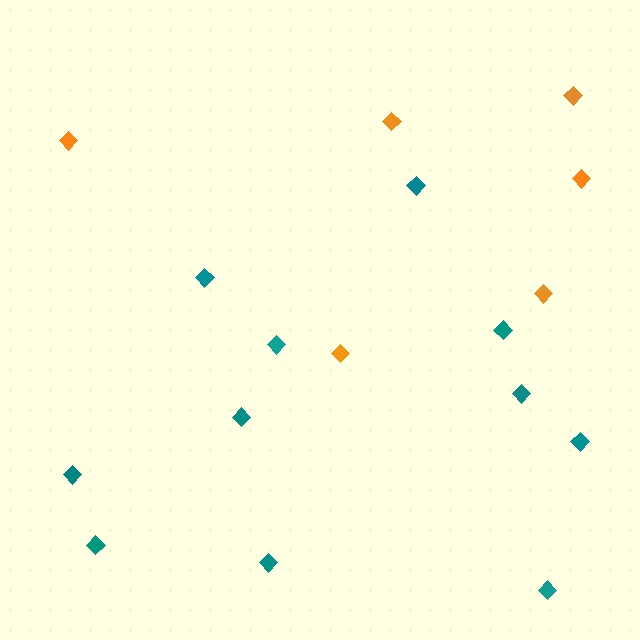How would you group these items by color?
There are 2 groups: one group of teal diamonds (11) and one group of orange diamonds (6).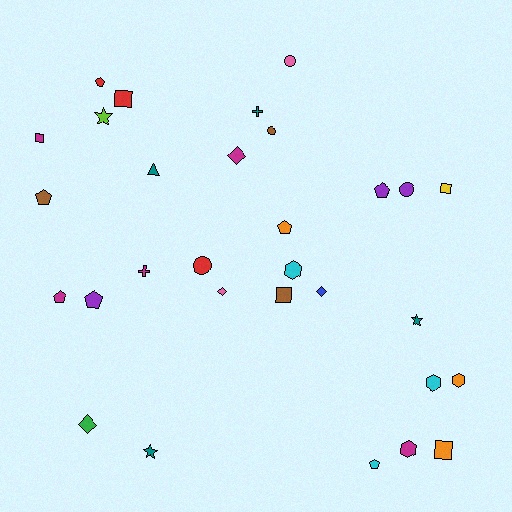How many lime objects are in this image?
There is 1 lime object.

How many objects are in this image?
There are 30 objects.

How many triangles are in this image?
There is 1 triangle.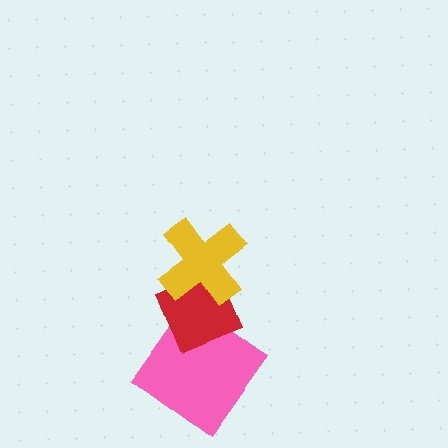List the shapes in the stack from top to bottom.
From top to bottom: the yellow cross, the red diamond, the pink diamond.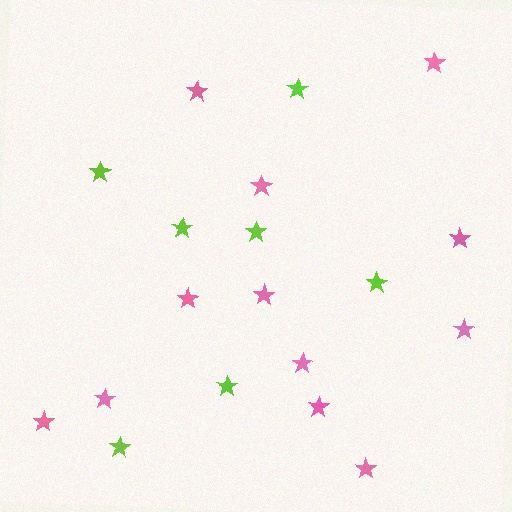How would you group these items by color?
There are 2 groups: one group of pink stars (12) and one group of lime stars (7).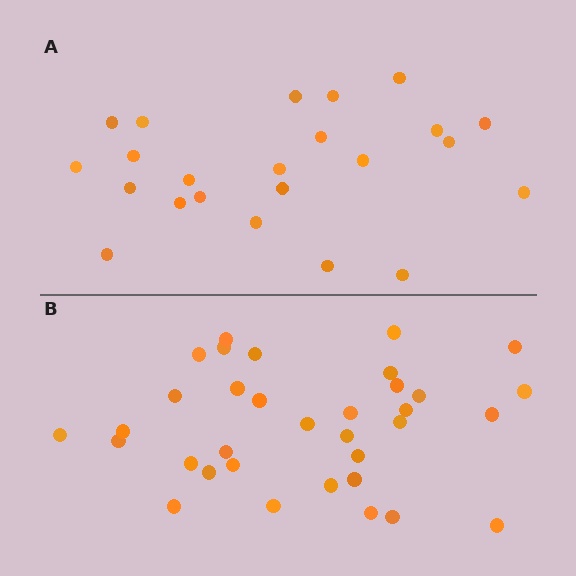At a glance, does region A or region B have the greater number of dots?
Region B (the bottom region) has more dots.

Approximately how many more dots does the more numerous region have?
Region B has roughly 12 or so more dots than region A.